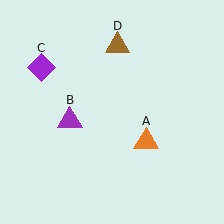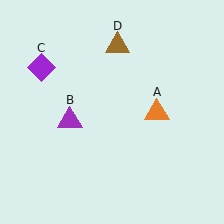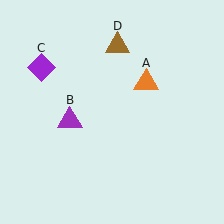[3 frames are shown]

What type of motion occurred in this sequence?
The orange triangle (object A) rotated counterclockwise around the center of the scene.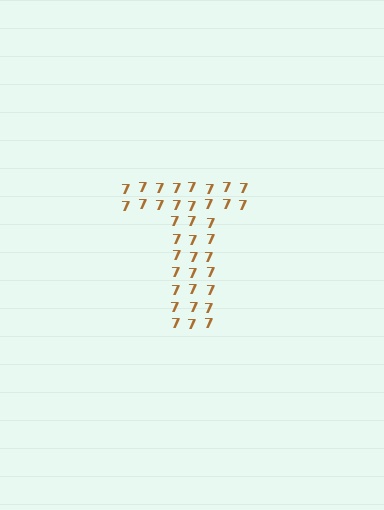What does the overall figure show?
The overall figure shows the letter T.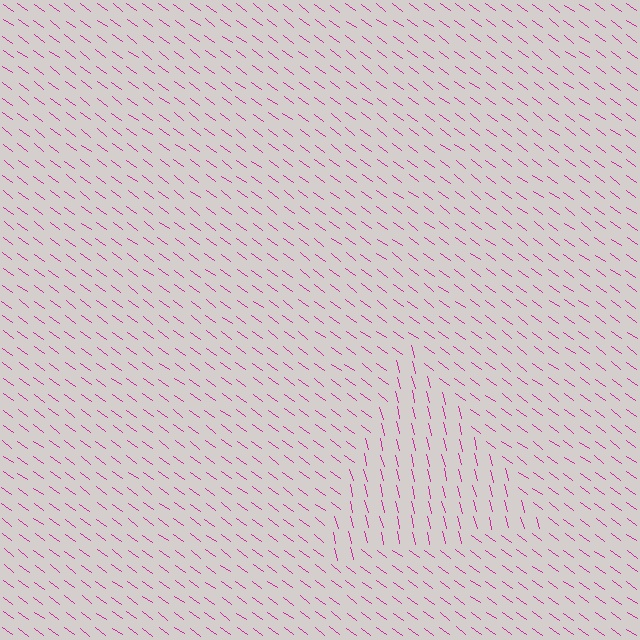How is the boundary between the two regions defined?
The boundary is defined purely by a change in line orientation (approximately 39 degrees difference). All lines are the same color and thickness.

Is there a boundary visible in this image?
Yes, there is a texture boundary formed by a change in line orientation.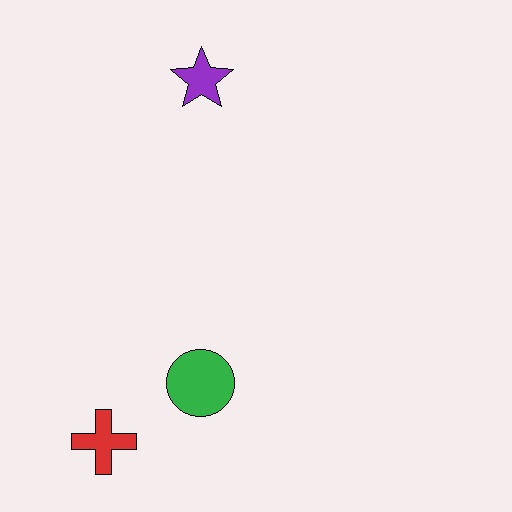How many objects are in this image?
There are 3 objects.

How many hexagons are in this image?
There are no hexagons.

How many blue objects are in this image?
There are no blue objects.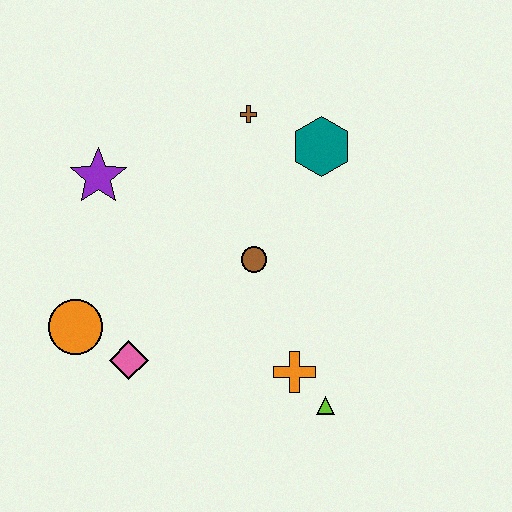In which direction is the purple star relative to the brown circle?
The purple star is to the left of the brown circle.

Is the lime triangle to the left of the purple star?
No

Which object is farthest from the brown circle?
The orange circle is farthest from the brown circle.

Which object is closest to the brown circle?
The orange cross is closest to the brown circle.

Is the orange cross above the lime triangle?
Yes